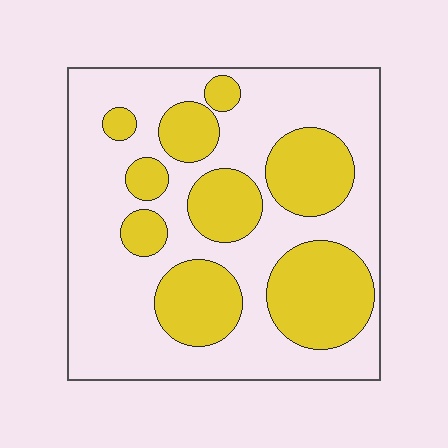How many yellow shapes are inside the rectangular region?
9.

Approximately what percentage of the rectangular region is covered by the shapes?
Approximately 35%.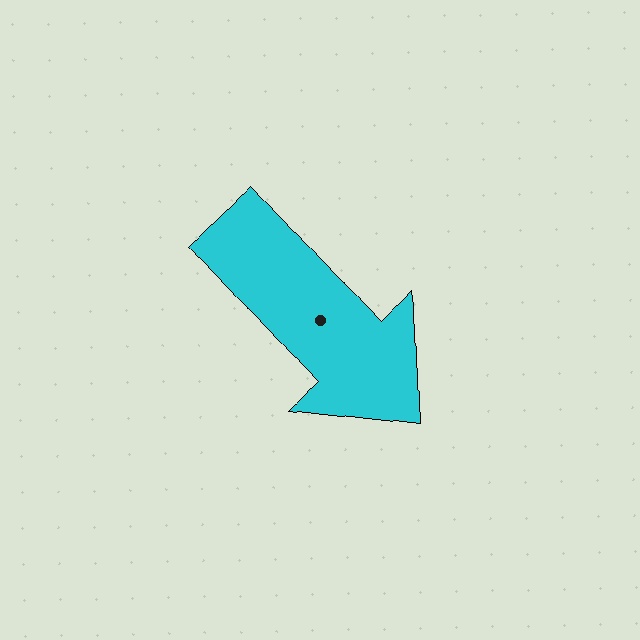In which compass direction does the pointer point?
Southeast.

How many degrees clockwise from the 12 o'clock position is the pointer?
Approximately 137 degrees.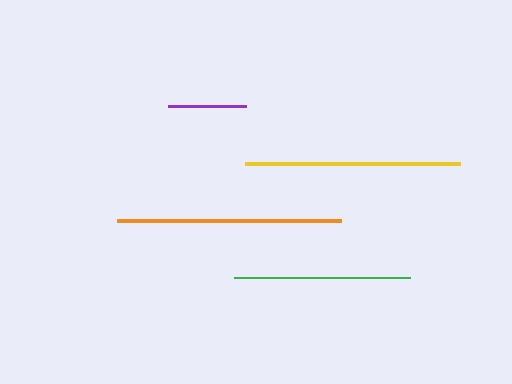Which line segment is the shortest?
The purple line is the shortest at approximately 78 pixels.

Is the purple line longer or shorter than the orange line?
The orange line is longer than the purple line.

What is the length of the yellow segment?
The yellow segment is approximately 214 pixels long.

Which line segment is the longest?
The orange line is the longest at approximately 225 pixels.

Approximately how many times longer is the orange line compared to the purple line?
The orange line is approximately 2.9 times the length of the purple line.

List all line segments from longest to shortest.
From longest to shortest: orange, yellow, green, purple.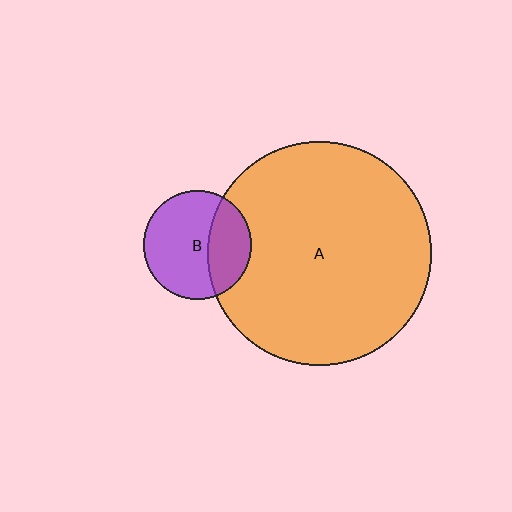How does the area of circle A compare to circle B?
Approximately 4.3 times.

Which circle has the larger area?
Circle A (orange).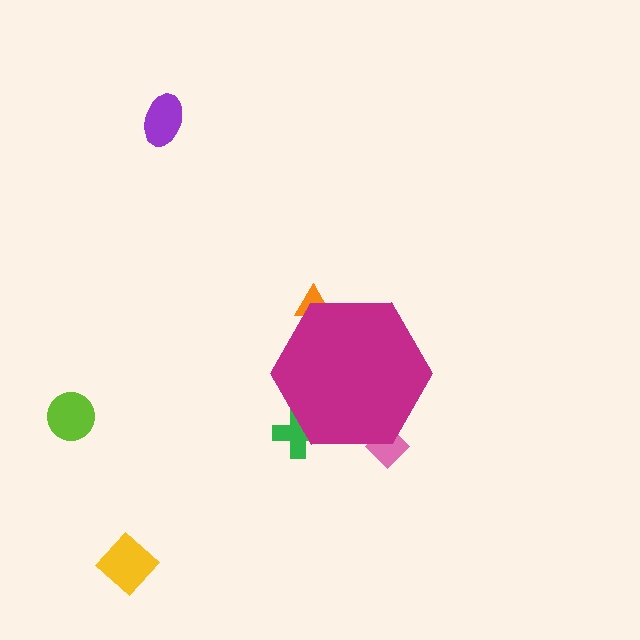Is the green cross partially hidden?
Yes, the green cross is partially hidden behind the magenta hexagon.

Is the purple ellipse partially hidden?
No, the purple ellipse is fully visible.